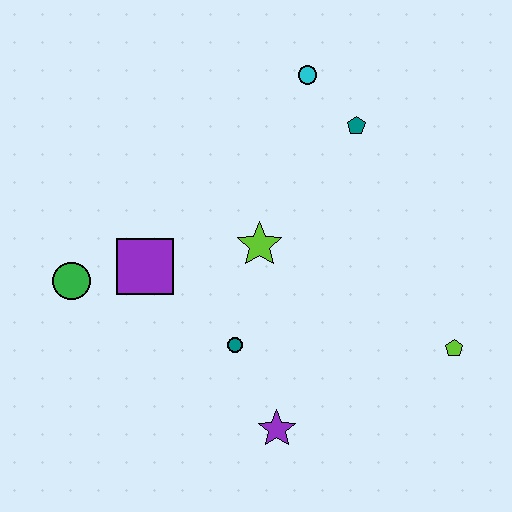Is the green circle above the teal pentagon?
No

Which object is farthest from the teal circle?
The cyan circle is farthest from the teal circle.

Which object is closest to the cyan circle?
The teal pentagon is closest to the cyan circle.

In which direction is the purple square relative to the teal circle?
The purple square is to the left of the teal circle.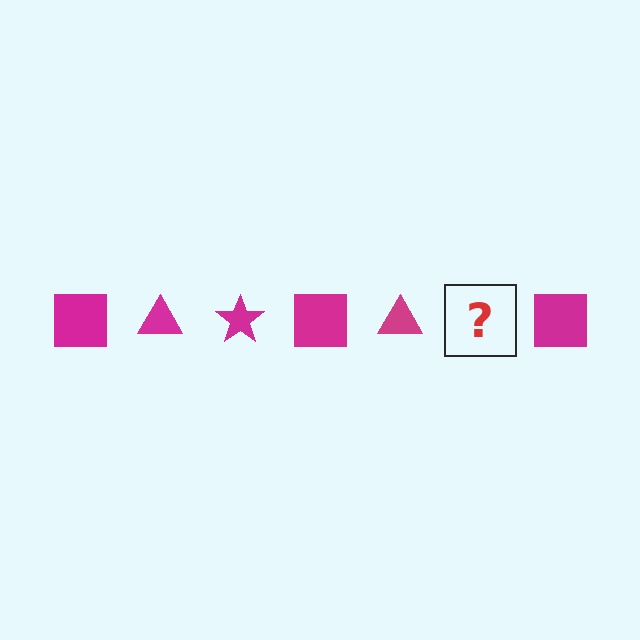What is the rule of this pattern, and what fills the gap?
The rule is that the pattern cycles through square, triangle, star shapes in magenta. The gap should be filled with a magenta star.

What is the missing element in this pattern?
The missing element is a magenta star.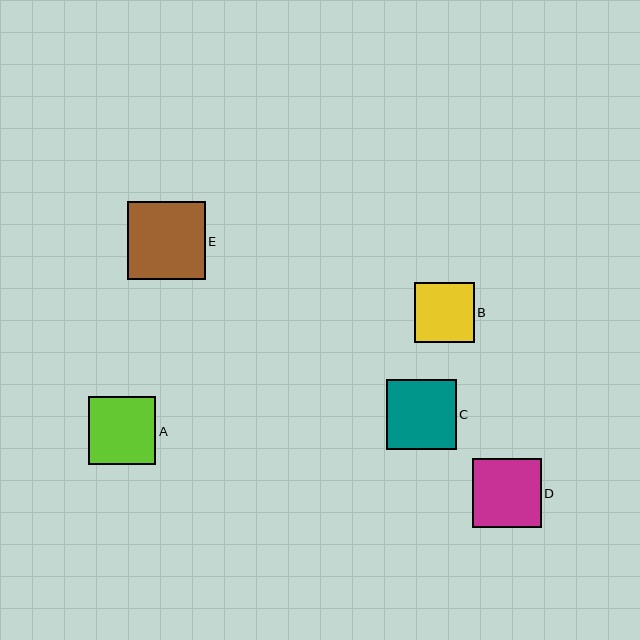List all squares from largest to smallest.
From largest to smallest: E, C, D, A, B.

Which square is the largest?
Square E is the largest with a size of approximately 77 pixels.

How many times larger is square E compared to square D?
Square E is approximately 1.1 times the size of square D.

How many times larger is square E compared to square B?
Square E is approximately 1.3 times the size of square B.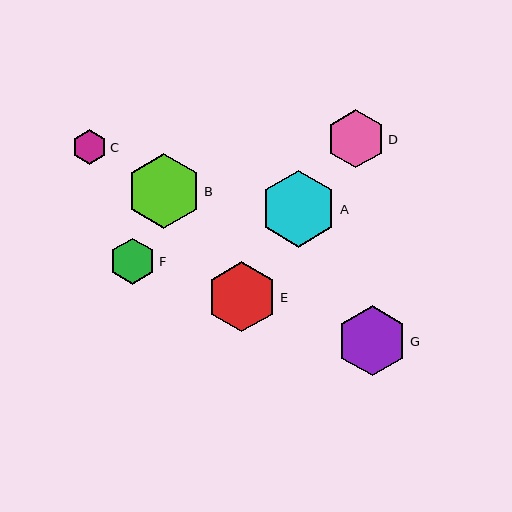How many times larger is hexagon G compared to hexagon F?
Hexagon G is approximately 1.5 times the size of hexagon F.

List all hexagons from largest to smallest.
From largest to smallest: A, B, G, E, D, F, C.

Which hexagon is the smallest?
Hexagon C is the smallest with a size of approximately 35 pixels.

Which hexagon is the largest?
Hexagon A is the largest with a size of approximately 76 pixels.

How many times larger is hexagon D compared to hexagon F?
Hexagon D is approximately 1.3 times the size of hexagon F.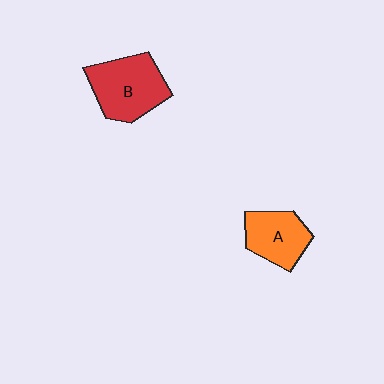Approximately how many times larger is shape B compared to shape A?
Approximately 1.4 times.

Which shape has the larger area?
Shape B (red).